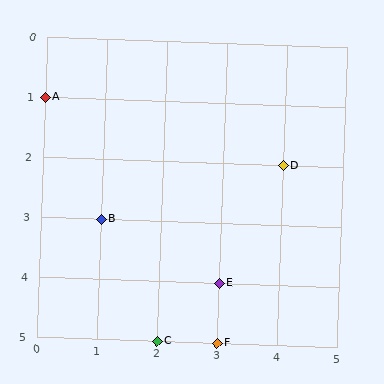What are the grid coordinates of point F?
Point F is at grid coordinates (3, 5).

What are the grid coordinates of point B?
Point B is at grid coordinates (1, 3).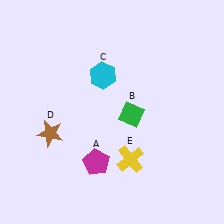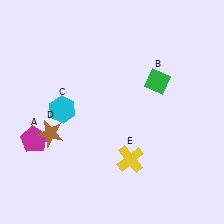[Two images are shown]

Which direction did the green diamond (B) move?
The green diamond (B) moved up.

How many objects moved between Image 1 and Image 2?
3 objects moved between the two images.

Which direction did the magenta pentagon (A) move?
The magenta pentagon (A) moved left.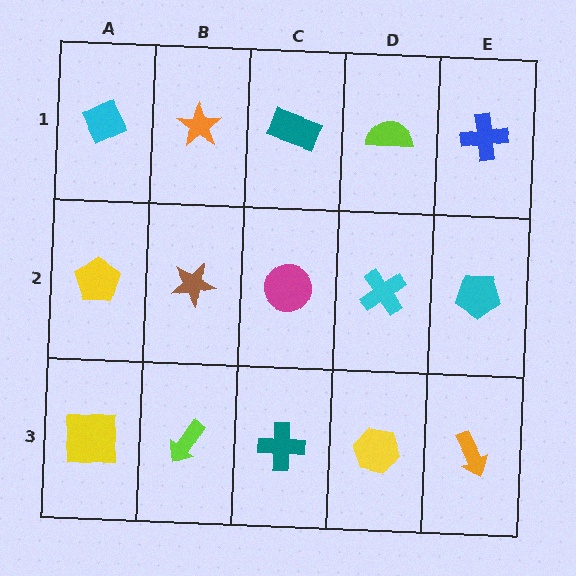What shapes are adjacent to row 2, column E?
A blue cross (row 1, column E), an orange arrow (row 3, column E), a cyan cross (row 2, column D).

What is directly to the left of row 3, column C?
A lime arrow.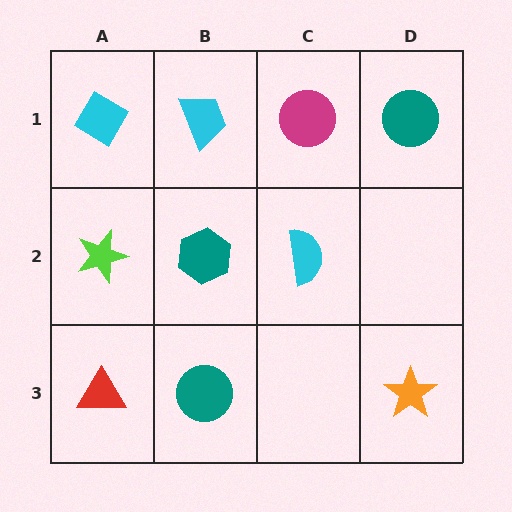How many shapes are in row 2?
3 shapes.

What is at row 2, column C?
A cyan semicircle.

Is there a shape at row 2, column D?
No, that cell is empty.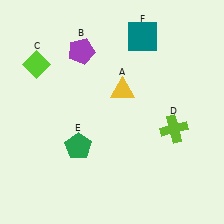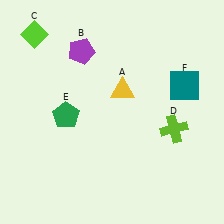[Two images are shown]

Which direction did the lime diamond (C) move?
The lime diamond (C) moved up.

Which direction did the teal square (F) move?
The teal square (F) moved down.